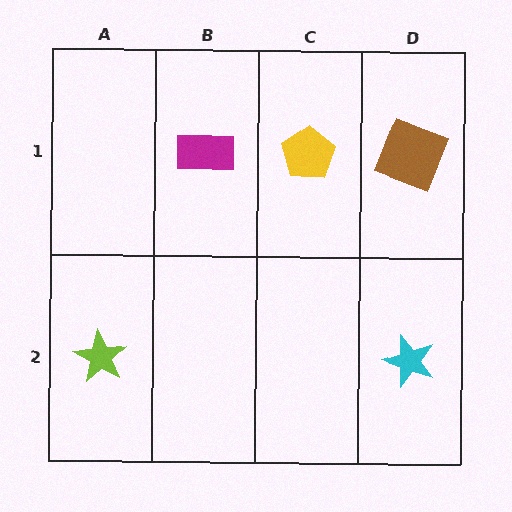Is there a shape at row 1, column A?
No, that cell is empty.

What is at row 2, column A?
A lime star.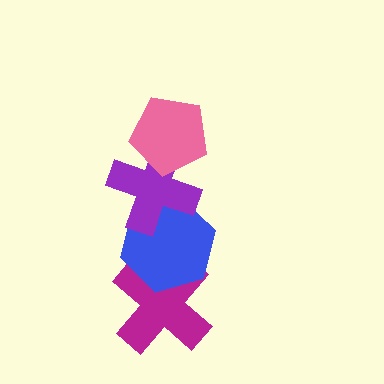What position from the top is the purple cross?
The purple cross is 2nd from the top.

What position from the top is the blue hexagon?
The blue hexagon is 3rd from the top.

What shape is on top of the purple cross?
The pink pentagon is on top of the purple cross.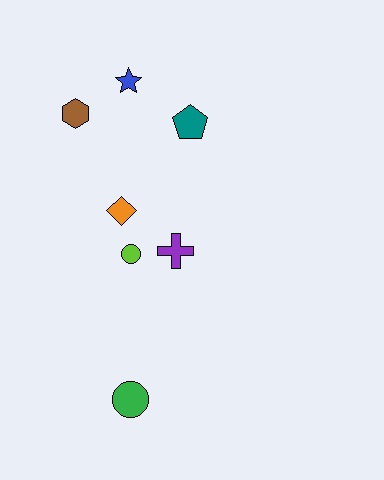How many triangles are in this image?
There are no triangles.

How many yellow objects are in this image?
There are no yellow objects.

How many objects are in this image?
There are 7 objects.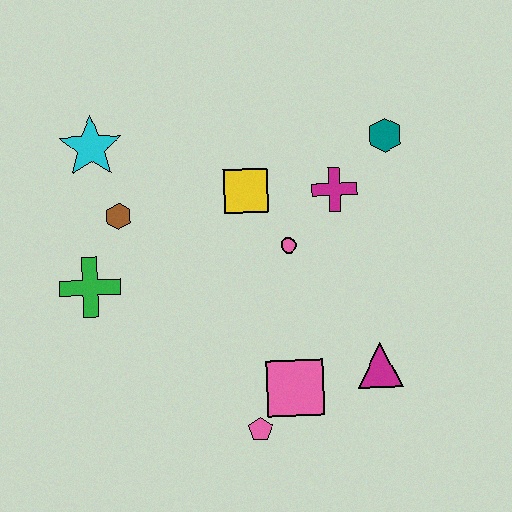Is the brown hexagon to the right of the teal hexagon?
No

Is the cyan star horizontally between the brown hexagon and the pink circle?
No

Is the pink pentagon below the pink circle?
Yes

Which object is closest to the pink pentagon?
The pink square is closest to the pink pentagon.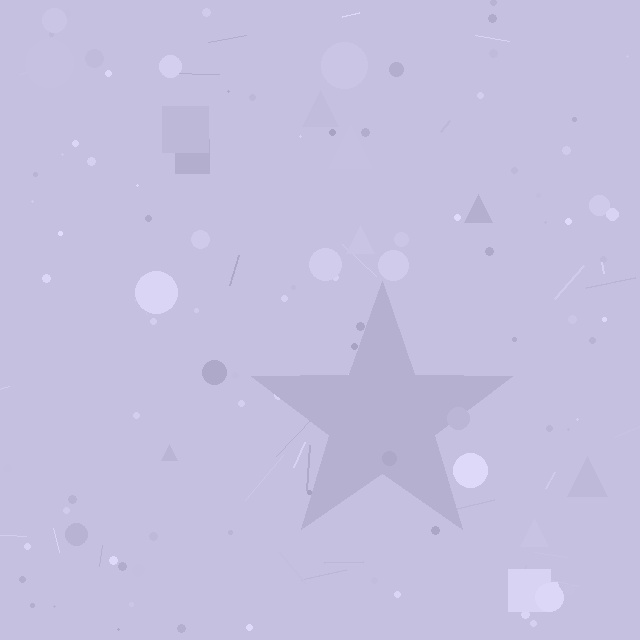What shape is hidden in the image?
A star is hidden in the image.